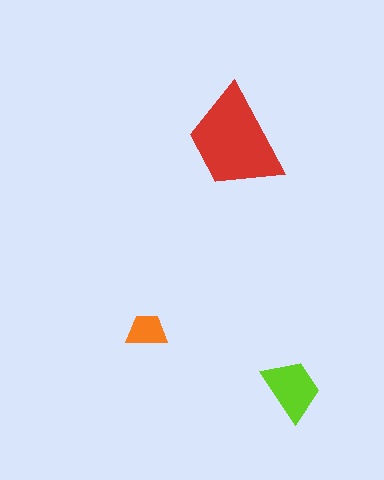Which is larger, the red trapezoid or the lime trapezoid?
The red one.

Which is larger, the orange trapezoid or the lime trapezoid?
The lime one.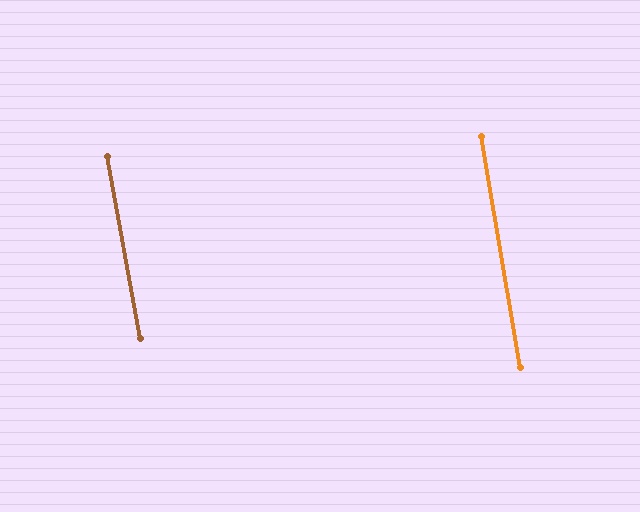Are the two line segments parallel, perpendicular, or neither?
Parallel — their directions differ by only 0.7°.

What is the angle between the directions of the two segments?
Approximately 1 degree.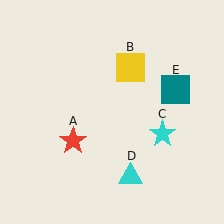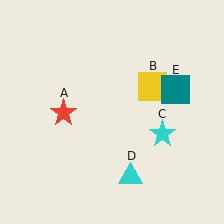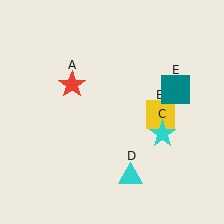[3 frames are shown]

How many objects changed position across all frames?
2 objects changed position: red star (object A), yellow square (object B).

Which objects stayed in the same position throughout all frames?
Cyan star (object C) and cyan triangle (object D) and teal square (object E) remained stationary.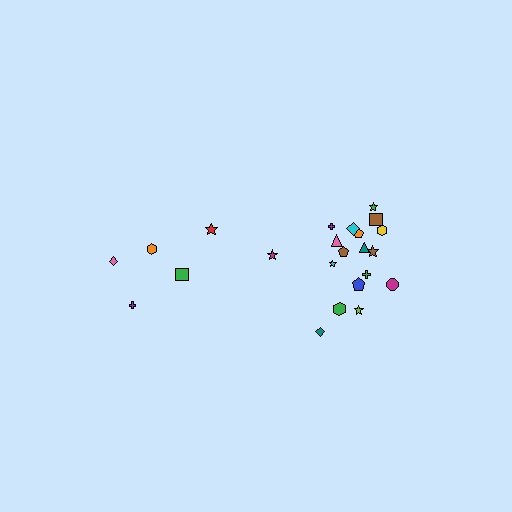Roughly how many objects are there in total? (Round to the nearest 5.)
Roughly 25 objects in total.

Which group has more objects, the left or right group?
The right group.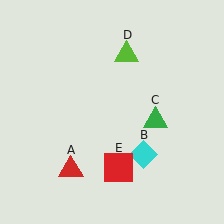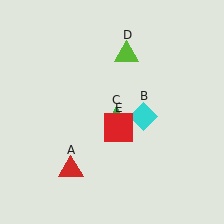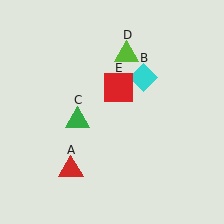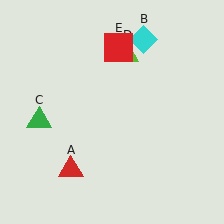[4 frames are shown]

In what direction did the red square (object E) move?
The red square (object E) moved up.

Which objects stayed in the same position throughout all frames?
Red triangle (object A) and lime triangle (object D) remained stationary.